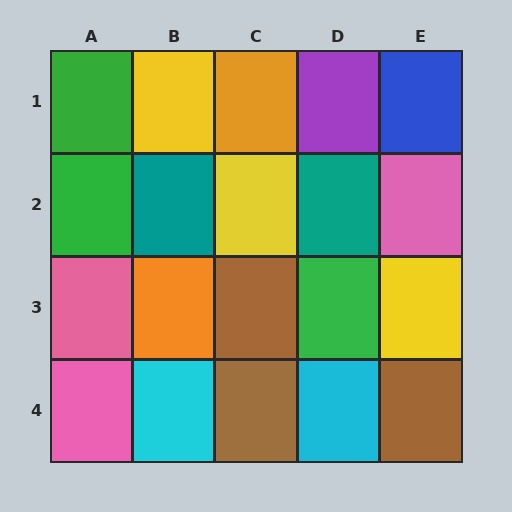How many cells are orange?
2 cells are orange.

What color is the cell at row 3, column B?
Orange.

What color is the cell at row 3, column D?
Green.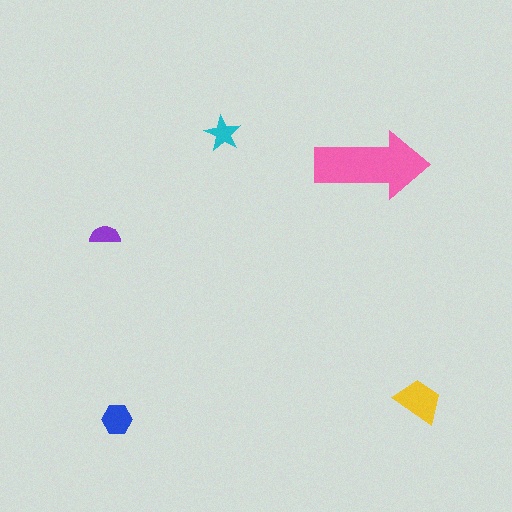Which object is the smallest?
The purple semicircle.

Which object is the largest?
The pink arrow.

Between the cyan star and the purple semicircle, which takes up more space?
The cyan star.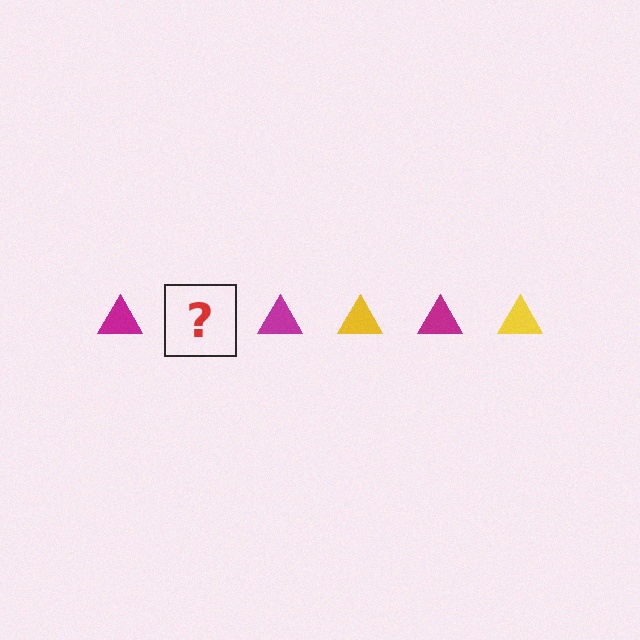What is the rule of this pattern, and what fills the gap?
The rule is that the pattern cycles through magenta, yellow triangles. The gap should be filled with a yellow triangle.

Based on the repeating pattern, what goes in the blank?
The blank should be a yellow triangle.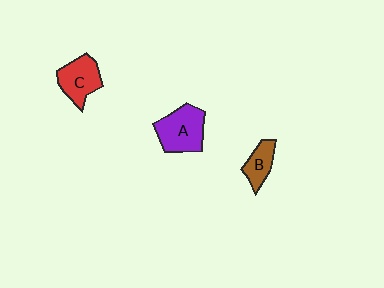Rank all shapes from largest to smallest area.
From largest to smallest: A (purple), C (red), B (brown).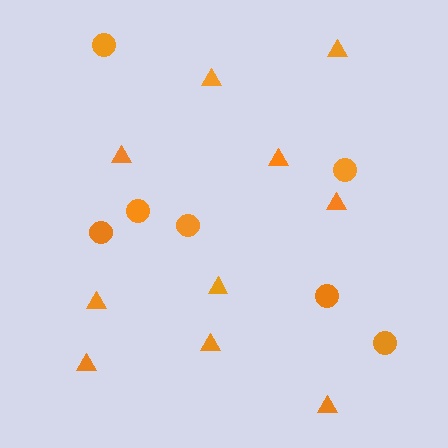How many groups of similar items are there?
There are 2 groups: one group of triangles (10) and one group of circles (7).